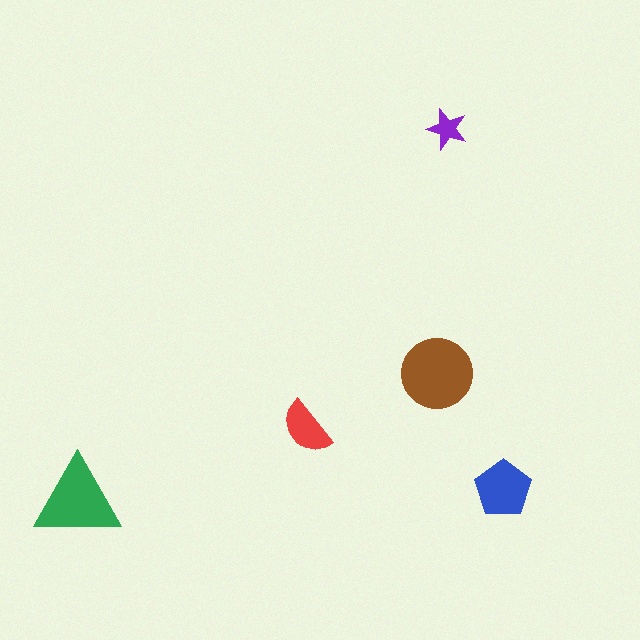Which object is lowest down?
The green triangle is bottommost.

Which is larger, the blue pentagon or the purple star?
The blue pentagon.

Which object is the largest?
The brown circle.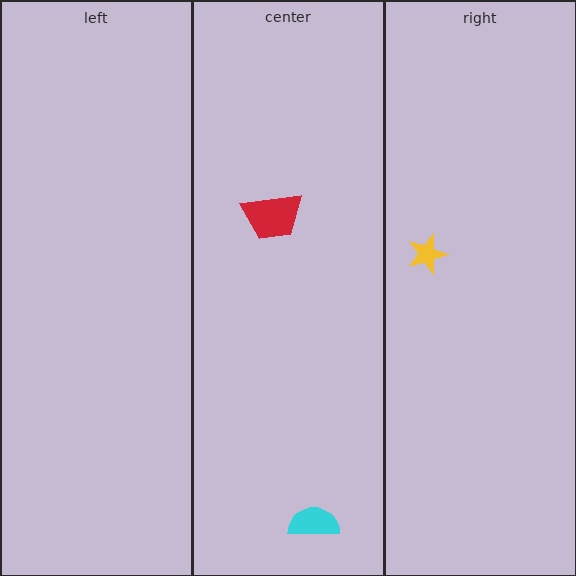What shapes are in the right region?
The yellow star.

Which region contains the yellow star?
The right region.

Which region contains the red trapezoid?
The center region.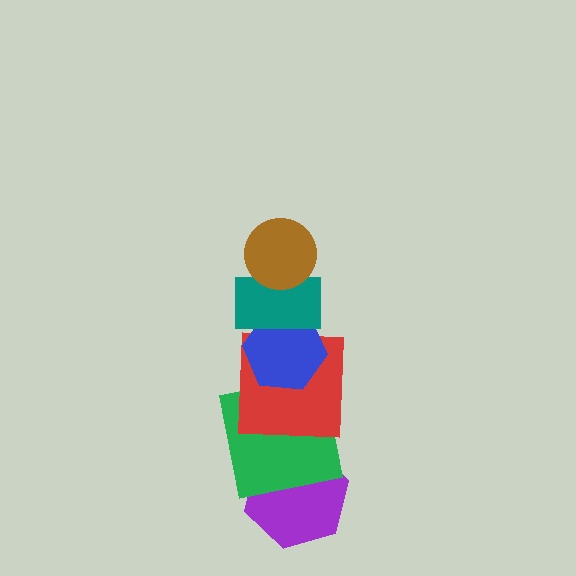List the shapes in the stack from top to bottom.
From top to bottom: the brown circle, the teal rectangle, the blue hexagon, the red square, the green square, the purple hexagon.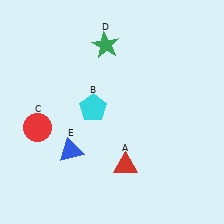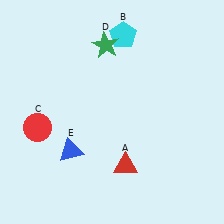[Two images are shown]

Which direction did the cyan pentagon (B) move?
The cyan pentagon (B) moved up.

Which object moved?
The cyan pentagon (B) moved up.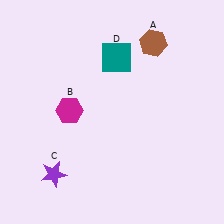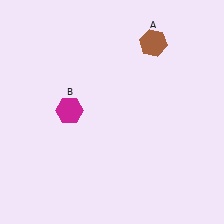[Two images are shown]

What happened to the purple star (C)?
The purple star (C) was removed in Image 2. It was in the bottom-left area of Image 1.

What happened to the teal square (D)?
The teal square (D) was removed in Image 2. It was in the top-right area of Image 1.